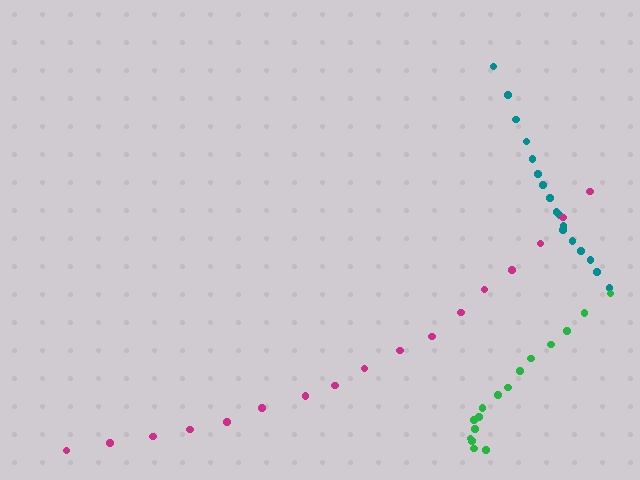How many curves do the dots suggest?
There are 3 distinct paths.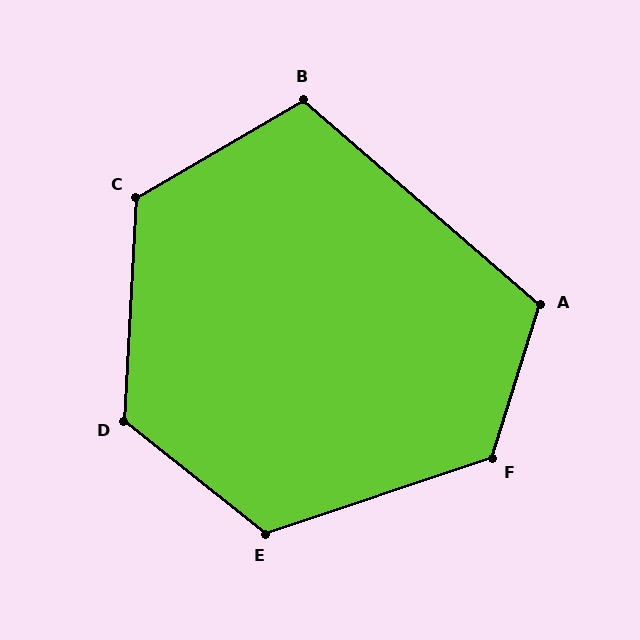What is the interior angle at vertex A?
Approximately 113 degrees (obtuse).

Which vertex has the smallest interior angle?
B, at approximately 109 degrees.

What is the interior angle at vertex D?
Approximately 125 degrees (obtuse).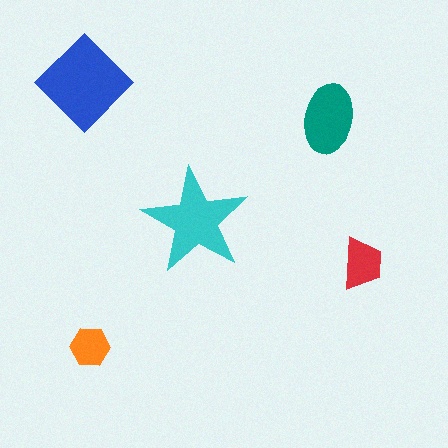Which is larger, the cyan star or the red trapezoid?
The cyan star.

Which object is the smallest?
The orange hexagon.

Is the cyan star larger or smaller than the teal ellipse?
Larger.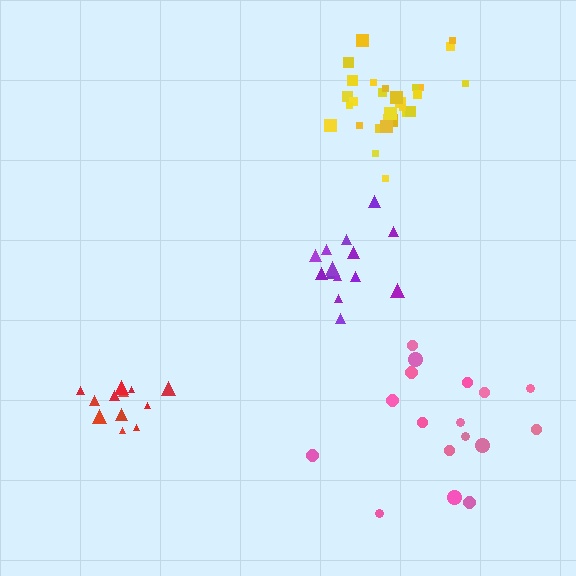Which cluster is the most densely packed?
Yellow.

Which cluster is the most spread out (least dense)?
Pink.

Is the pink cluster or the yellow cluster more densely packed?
Yellow.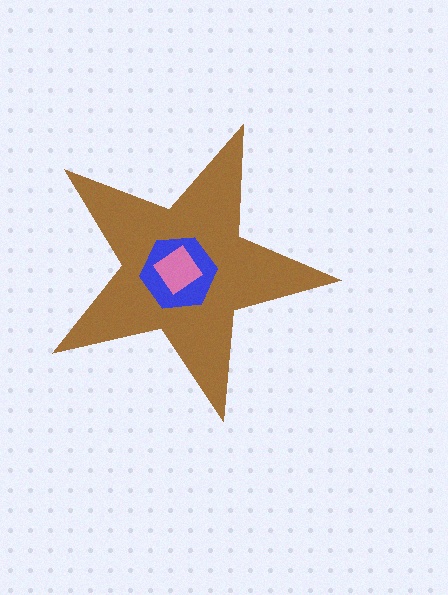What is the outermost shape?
The brown star.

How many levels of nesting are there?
3.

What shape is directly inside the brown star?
The blue hexagon.